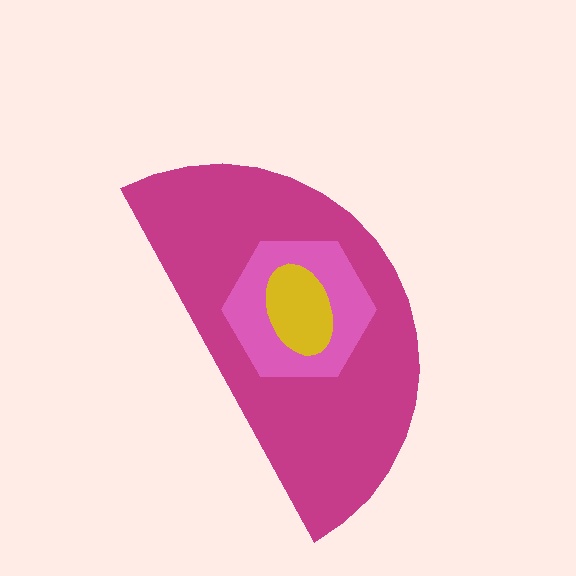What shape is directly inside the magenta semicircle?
The pink hexagon.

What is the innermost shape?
The yellow ellipse.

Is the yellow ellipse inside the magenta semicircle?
Yes.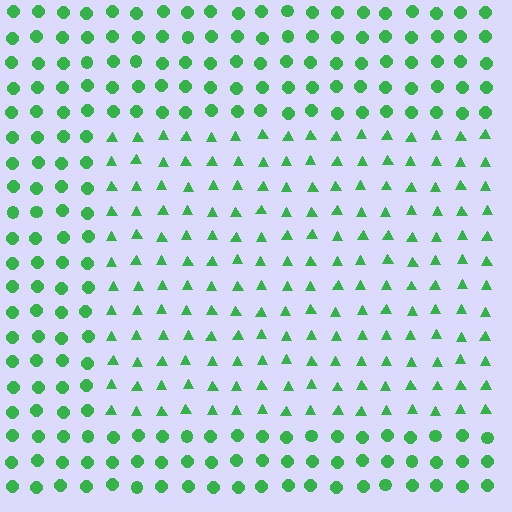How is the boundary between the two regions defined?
The boundary is defined by a change in element shape: triangles inside vs. circles outside. All elements share the same color and spacing.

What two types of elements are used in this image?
The image uses triangles inside the rectangle region and circles outside it.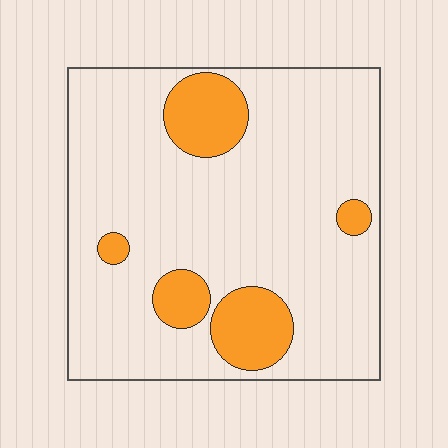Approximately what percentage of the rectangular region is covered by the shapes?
Approximately 15%.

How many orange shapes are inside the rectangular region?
5.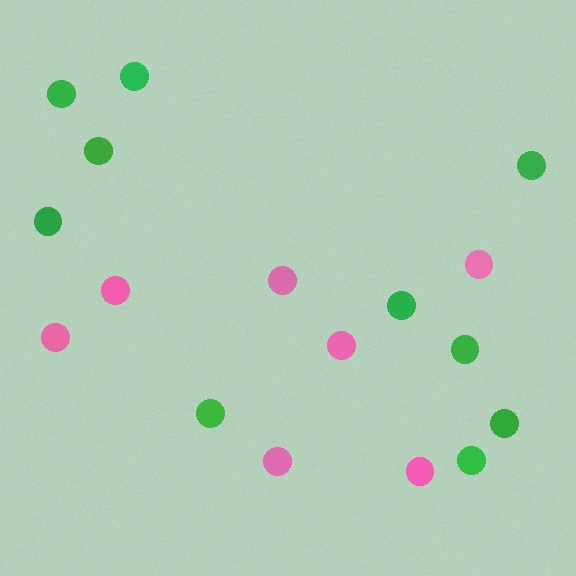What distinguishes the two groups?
There are 2 groups: one group of green circles (10) and one group of pink circles (7).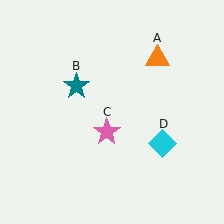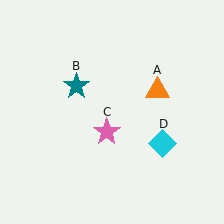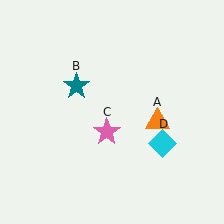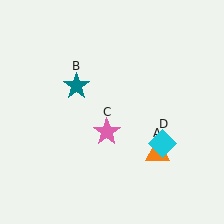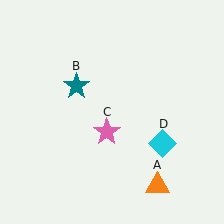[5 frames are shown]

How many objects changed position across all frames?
1 object changed position: orange triangle (object A).